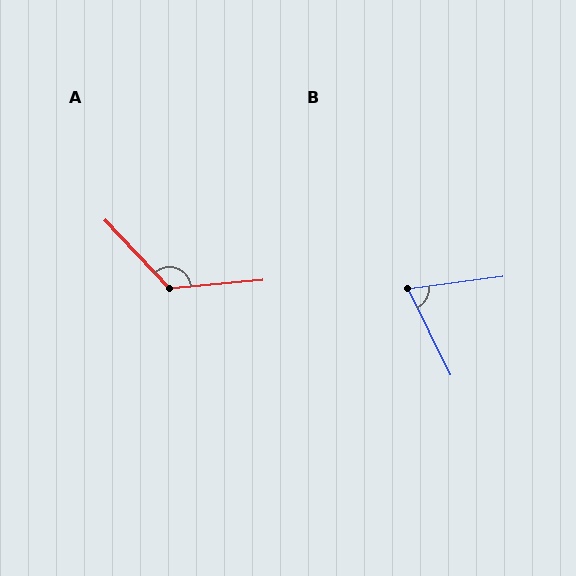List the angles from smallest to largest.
B (71°), A (128°).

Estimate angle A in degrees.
Approximately 128 degrees.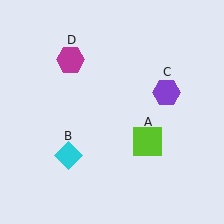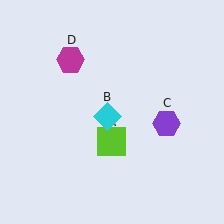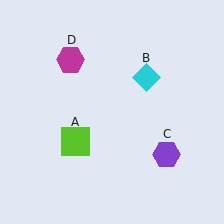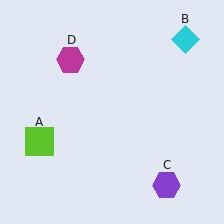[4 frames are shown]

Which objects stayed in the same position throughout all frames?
Magenta hexagon (object D) remained stationary.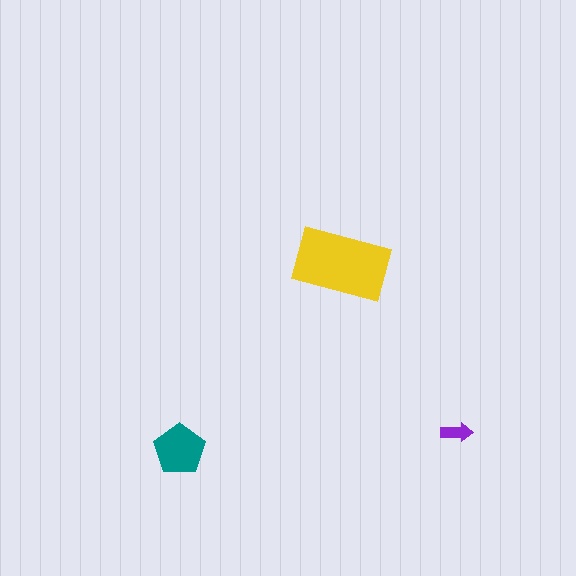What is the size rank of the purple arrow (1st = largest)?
3rd.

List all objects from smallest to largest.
The purple arrow, the teal pentagon, the yellow rectangle.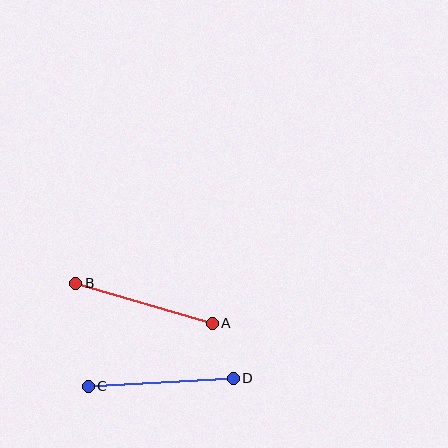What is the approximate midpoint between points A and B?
The midpoint is at approximately (144, 303) pixels.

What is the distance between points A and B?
The distance is approximately 142 pixels.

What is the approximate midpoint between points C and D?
The midpoint is at approximately (161, 382) pixels.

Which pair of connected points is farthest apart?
Points C and D are farthest apart.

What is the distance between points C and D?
The distance is approximately 145 pixels.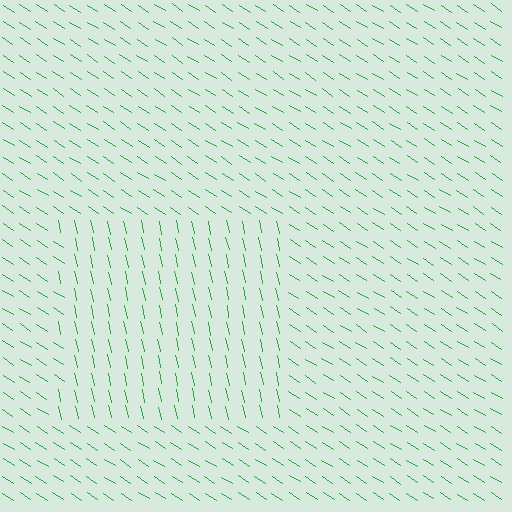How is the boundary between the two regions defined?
The boundary is defined purely by a change in line orientation (approximately 45 degrees difference). All lines are the same color and thickness.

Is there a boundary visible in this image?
Yes, there is a texture boundary formed by a change in line orientation.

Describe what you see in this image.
The image is filled with small green line segments. A rectangle region in the image has lines oriented differently from the surrounding lines, creating a visible texture boundary.